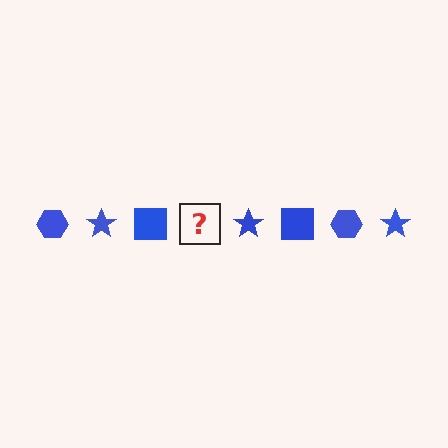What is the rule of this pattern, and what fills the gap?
The rule is that the pattern cycles through hexagon, star, square shapes in blue. The gap should be filled with a blue hexagon.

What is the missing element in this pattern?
The missing element is a blue hexagon.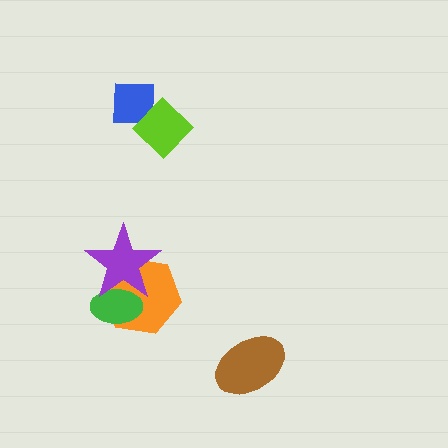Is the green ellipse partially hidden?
Yes, it is partially covered by another shape.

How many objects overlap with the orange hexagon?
2 objects overlap with the orange hexagon.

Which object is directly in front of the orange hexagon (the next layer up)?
The green ellipse is directly in front of the orange hexagon.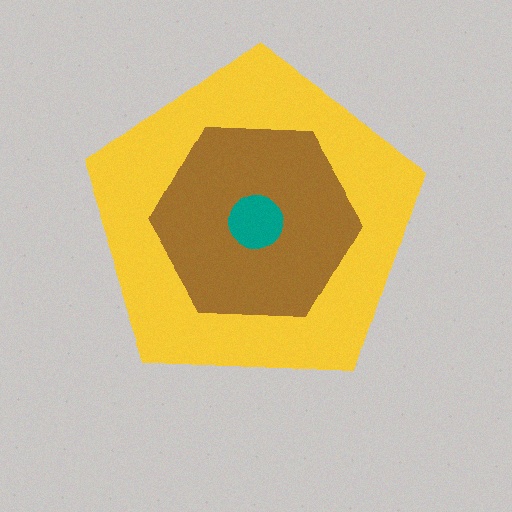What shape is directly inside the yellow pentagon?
The brown hexagon.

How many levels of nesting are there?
3.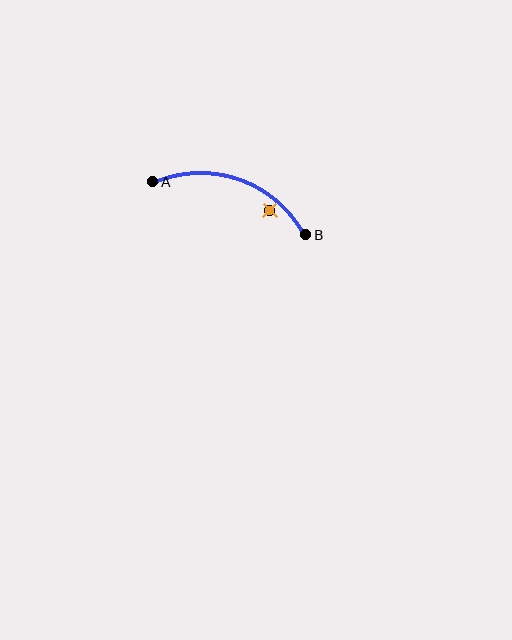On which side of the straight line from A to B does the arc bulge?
The arc bulges above the straight line connecting A and B.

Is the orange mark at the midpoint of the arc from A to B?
No — the orange mark does not lie on the arc at all. It sits slightly inside the curve.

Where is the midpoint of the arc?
The arc midpoint is the point on the curve farthest from the straight line joining A and B. It sits above that line.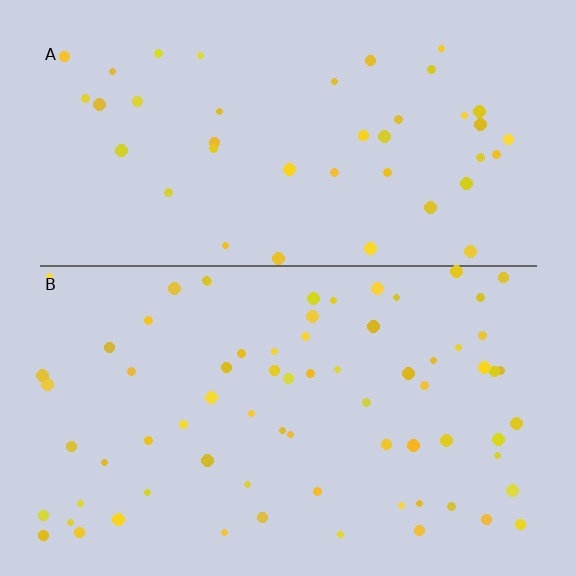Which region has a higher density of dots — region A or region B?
B (the bottom).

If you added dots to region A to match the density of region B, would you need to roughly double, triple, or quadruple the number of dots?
Approximately double.